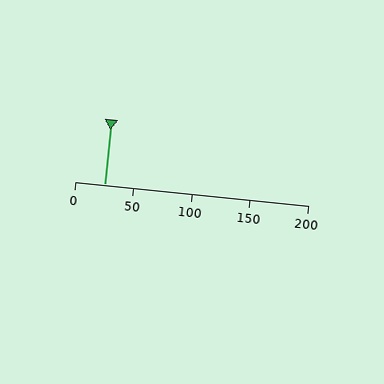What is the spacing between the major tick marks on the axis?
The major ticks are spaced 50 apart.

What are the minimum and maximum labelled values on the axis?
The axis runs from 0 to 200.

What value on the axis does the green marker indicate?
The marker indicates approximately 25.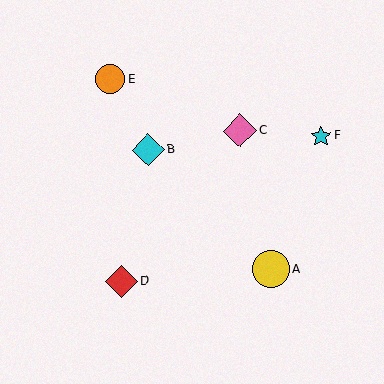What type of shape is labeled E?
Shape E is an orange circle.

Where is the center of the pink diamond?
The center of the pink diamond is at (240, 131).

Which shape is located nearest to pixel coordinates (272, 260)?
The yellow circle (labeled A) at (271, 269) is nearest to that location.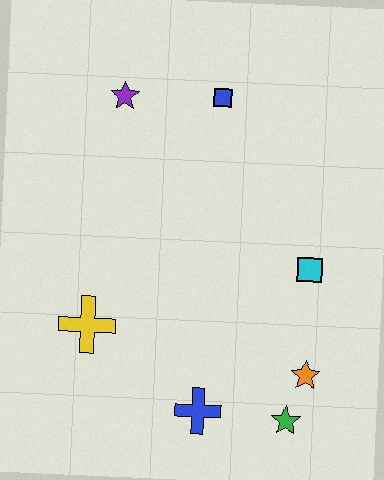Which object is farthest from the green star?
The purple star is farthest from the green star.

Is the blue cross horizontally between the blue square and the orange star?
No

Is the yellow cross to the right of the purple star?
No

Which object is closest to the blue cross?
The green star is closest to the blue cross.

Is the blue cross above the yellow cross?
No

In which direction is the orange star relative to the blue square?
The orange star is below the blue square.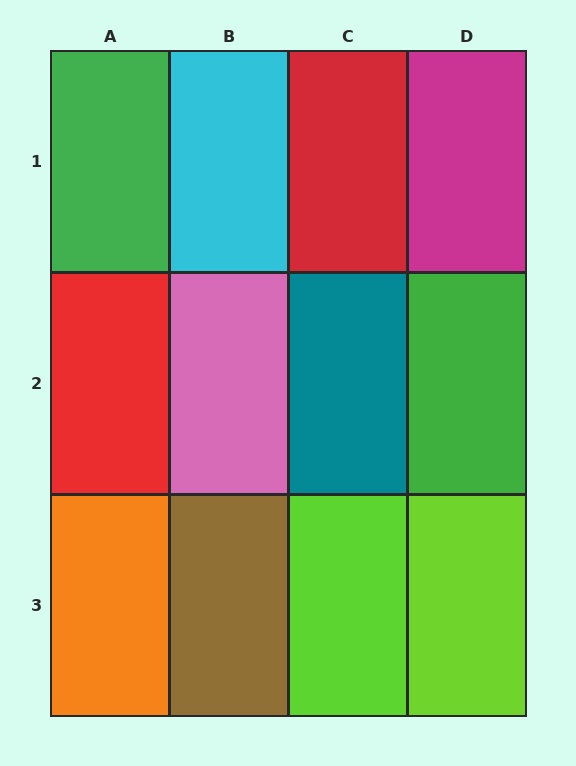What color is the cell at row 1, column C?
Red.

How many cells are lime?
2 cells are lime.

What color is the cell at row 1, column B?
Cyan.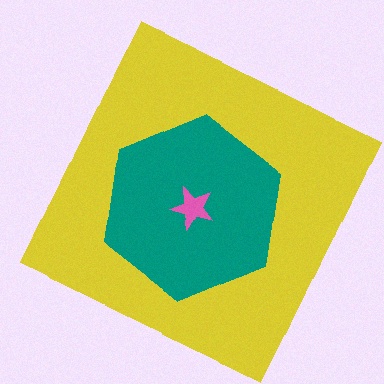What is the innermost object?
The pink star.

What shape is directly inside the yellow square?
The teal hexagon.